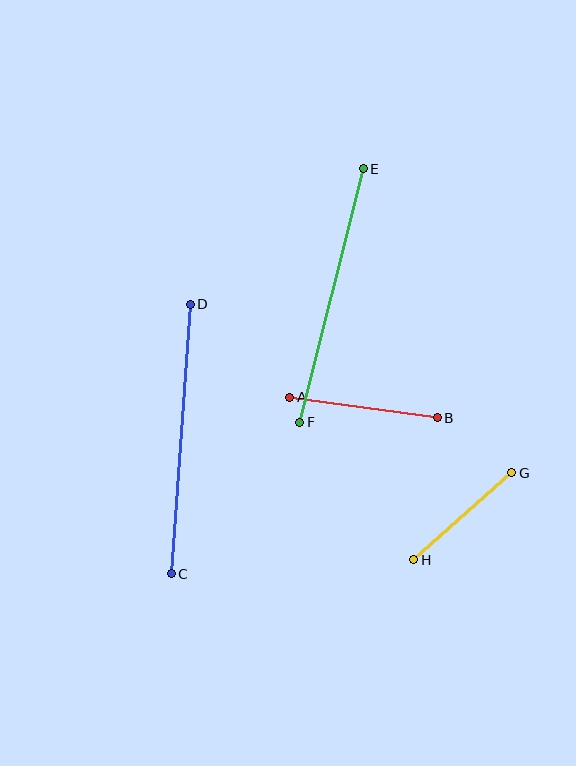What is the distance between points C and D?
The distance is approximately 270 pixels.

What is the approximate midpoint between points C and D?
The midpoint is at approximately (181, 439) pixels.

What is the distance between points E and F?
The distance is approximately 261 pixels.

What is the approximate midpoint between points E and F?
The midpoint is at approximately (332, 296) pixels.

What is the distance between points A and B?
The distance is approximately 149 pixels.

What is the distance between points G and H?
The distance is approximately 131 pixels.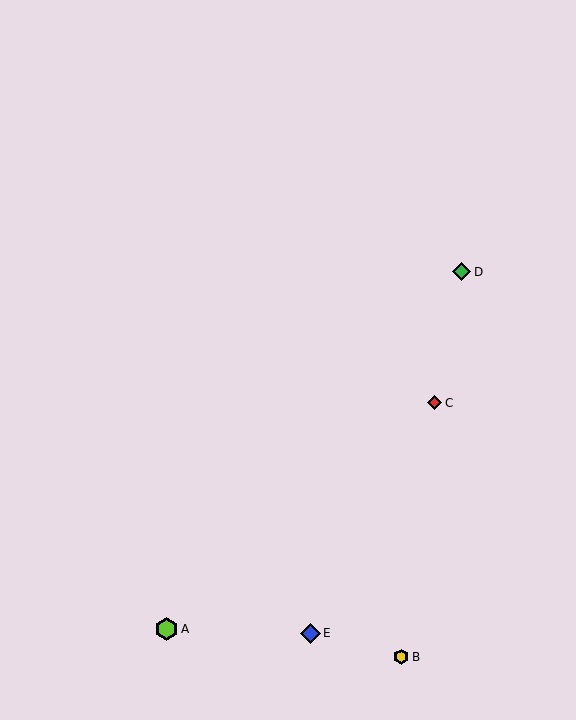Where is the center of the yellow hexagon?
The center of the yellow hexagon is at (401, 657).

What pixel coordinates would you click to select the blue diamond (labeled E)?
Click at (311, 633) to select the blue diamond E.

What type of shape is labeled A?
Shape A is a lime hexagon.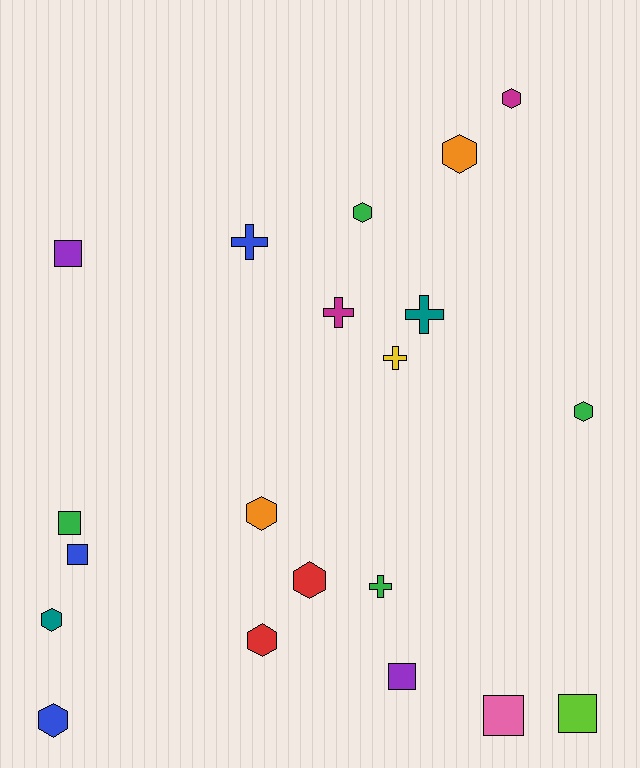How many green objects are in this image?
There are 4 green objects.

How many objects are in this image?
There are 20 objects.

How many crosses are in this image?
There are 5 crosses.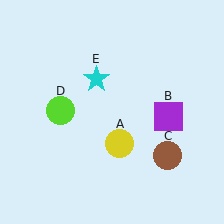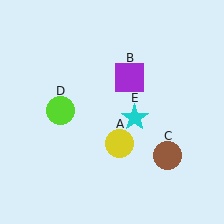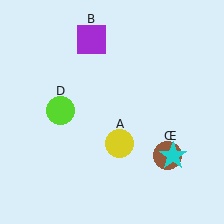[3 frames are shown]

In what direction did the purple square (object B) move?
The purple square (object B) moved up and to the left.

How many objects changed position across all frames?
2 objects changed position: purple square (object B), cyan star (object E).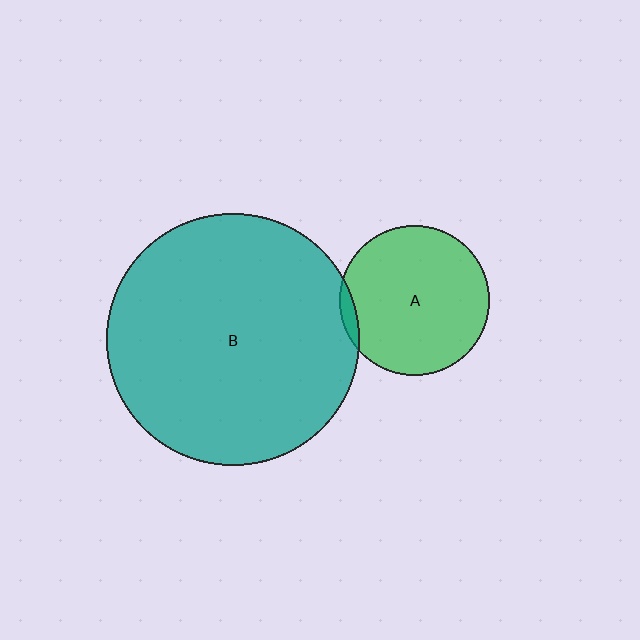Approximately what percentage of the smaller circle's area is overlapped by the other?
Approximately 5%.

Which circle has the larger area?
Circle B (teal).